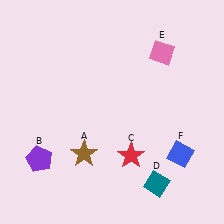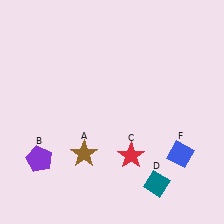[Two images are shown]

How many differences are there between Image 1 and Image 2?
There is 1 difference between the two images.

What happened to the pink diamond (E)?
The pink diamond (E) was removed in Image 2. It was in the top-right area of Image 1.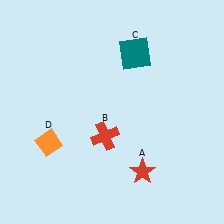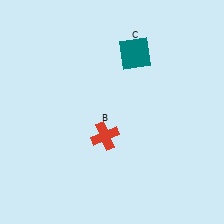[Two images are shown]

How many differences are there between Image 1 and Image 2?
There are 2 differences between the two images.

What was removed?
The red star (A), the orange diamond (D) were removed in Image 2.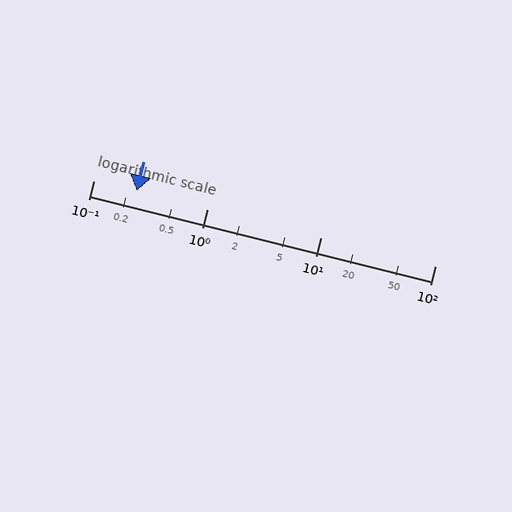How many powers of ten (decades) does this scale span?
The scale spans 3 decades, from 0.1 to 100.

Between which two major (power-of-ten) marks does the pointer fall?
The pointer is between 0.1 and 1.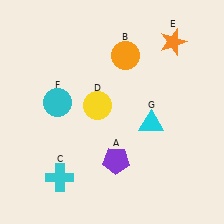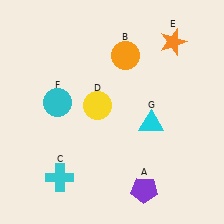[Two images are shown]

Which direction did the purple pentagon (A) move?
The purple pentagon (A) moved down.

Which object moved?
The purple pentagon (A) moved down.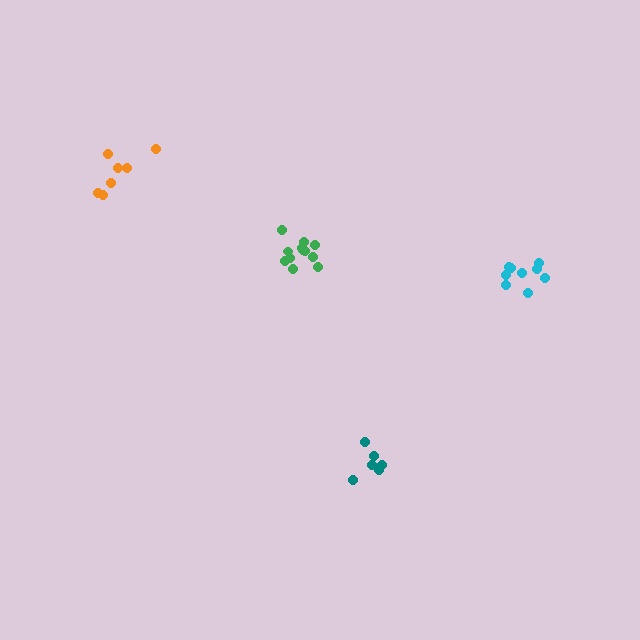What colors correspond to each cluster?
The clusters are colored: green, orange, teal, cyan.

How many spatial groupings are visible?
There are 4 spatial groupings.